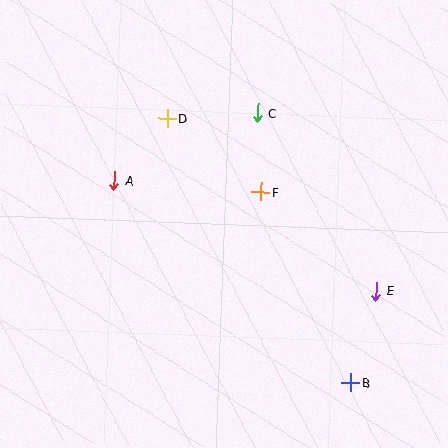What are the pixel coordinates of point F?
Point F is at (261, 192).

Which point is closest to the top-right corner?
Point C is closest to the top-right corner.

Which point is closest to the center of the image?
Point F at (261, 192) is closest to the center.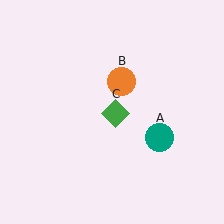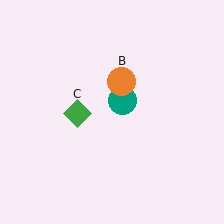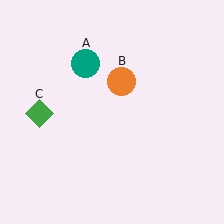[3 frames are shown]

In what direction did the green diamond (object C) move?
The green diamond (object C) moved left.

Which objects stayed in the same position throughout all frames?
Orange circle (object B) remained stationary.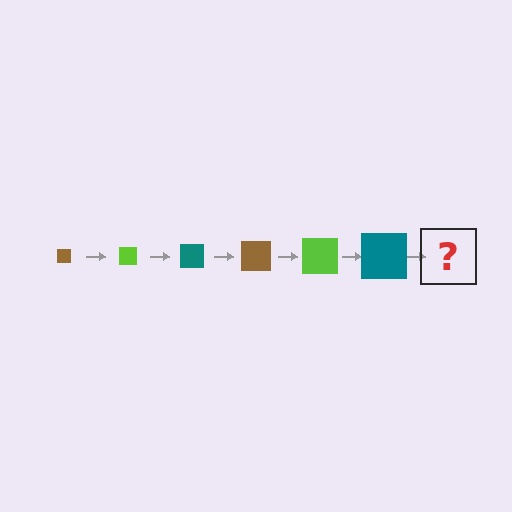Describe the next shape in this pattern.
It should be a brown square, larger than the previous one.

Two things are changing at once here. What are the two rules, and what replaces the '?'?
The two rules are that the square grows larger each step and the color cycles through brown, lime, and teal. The '?' should be a brown square, larger than the previous one.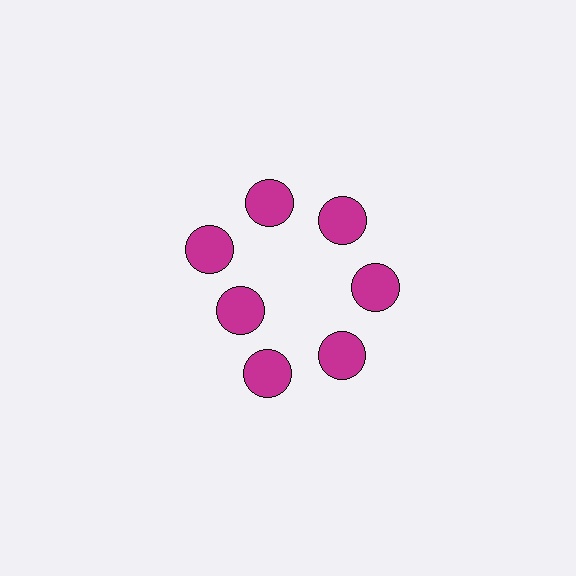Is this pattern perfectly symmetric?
No. The 7 magenta circles are arranged in a ring, but one element near the 8 o'clock position is pulled inward toward the center, breaking the 7-fold rotational symmetry.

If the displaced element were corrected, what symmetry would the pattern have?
It would have 7-fold rotational symmetry — the pattern would map onto itself every 51 degrees.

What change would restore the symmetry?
The symmetry would be restored by moving it outward, back onto the ring so that all 7 circles sit at equal angles and equal distance from the center.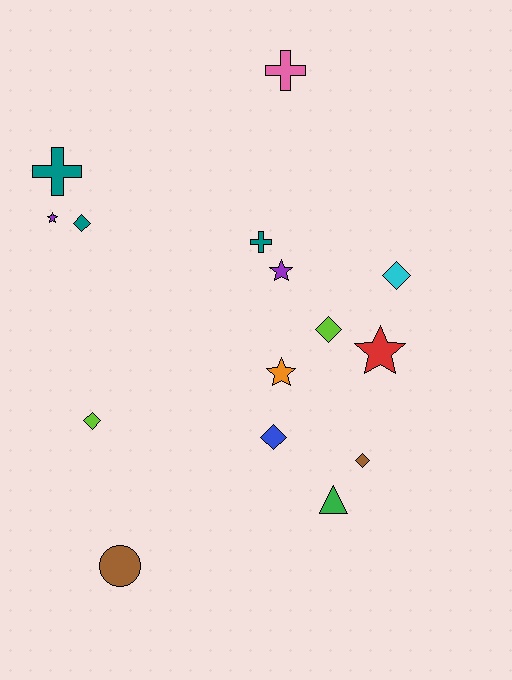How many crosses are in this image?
There are 3 crosses.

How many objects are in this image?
There are 15 objects.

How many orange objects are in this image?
There is 1 orange object.